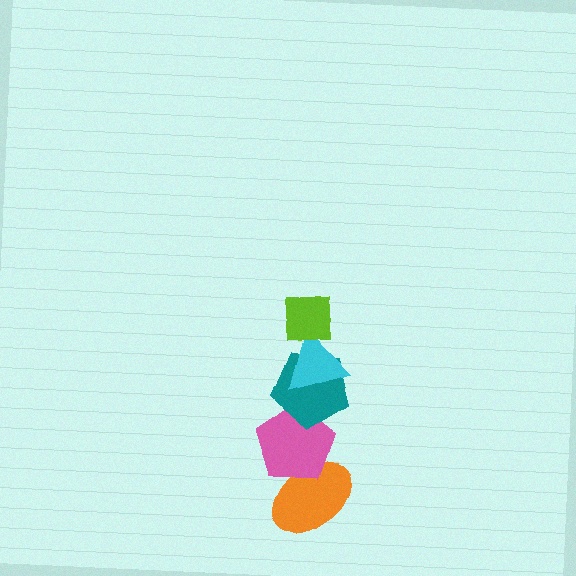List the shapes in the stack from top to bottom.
From top to bottom: the lime square, the cyan triangle, the teal pentagon, the pink pentagon, the orange ellipse.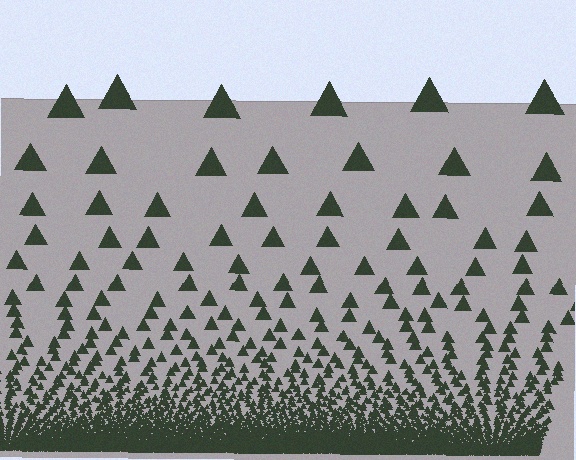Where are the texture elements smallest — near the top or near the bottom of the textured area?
Near the bottom.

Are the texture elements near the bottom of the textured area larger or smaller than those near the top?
Smaller. The gradient is inverted — elements near the bottom are smaller and denser.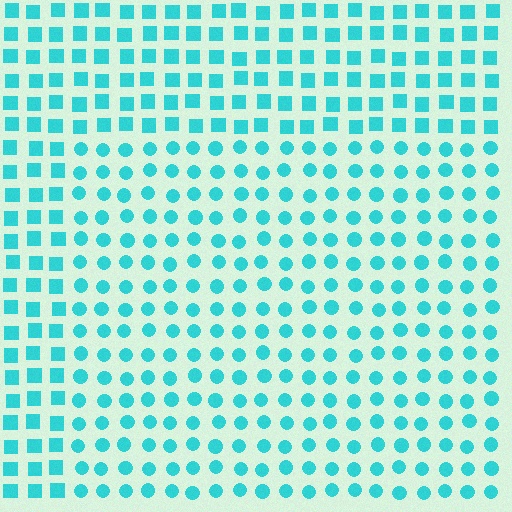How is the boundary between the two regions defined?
The boundary is defined by a change in element shape: circles inside vs. squares outside. All elements share the same color and spacing.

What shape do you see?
I see a rectangle.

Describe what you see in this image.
The image is filled with small cyan elements arranged in a uniform grid. A rectangle-shaped region contains circles, while the surrounding area contains squares. The boundary is defined purely by the change in element shape.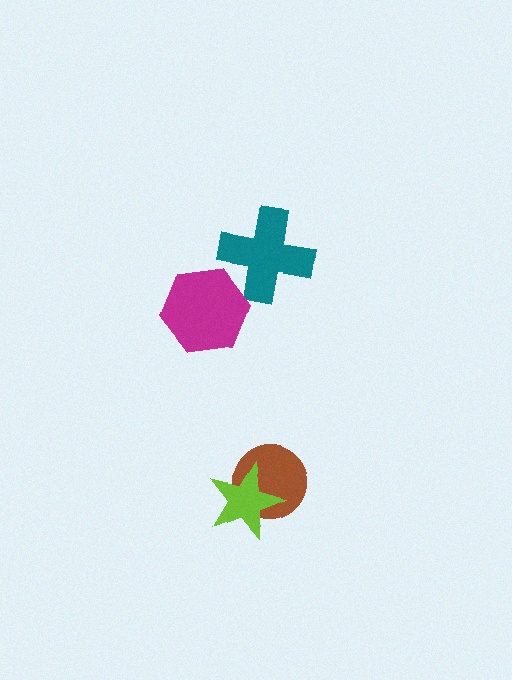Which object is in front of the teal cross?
The magenta hexagon is in front of the teal cross.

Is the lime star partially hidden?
No, no other shape covers it.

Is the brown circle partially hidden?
Yes, it is partially covered by another shape.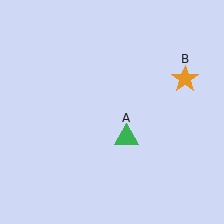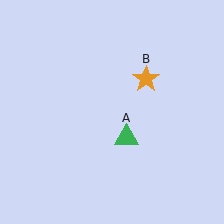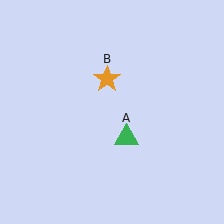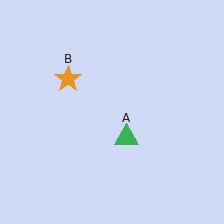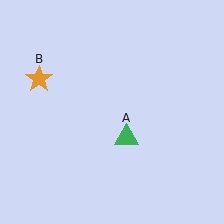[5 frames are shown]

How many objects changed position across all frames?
1 object changed position: orange star (object B).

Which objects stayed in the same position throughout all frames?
Green triangle (object A) remained stationary.